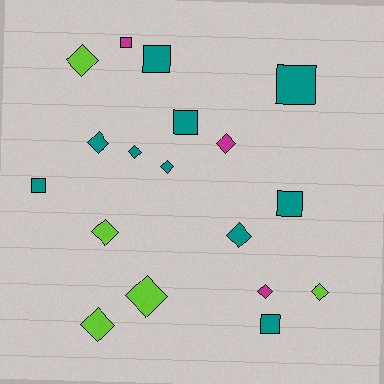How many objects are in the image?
There are 18 objects.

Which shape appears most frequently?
Diamond, with 11 objects.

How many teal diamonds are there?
There are 4 teal diamonds.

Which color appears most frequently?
Teal, with 10 objects.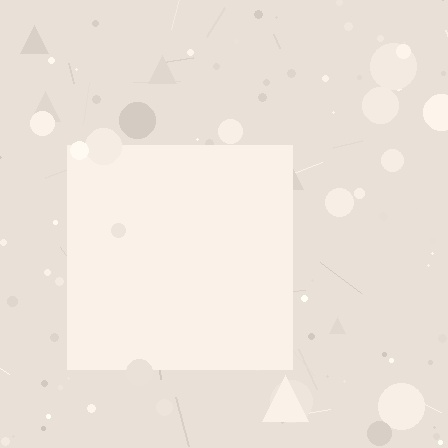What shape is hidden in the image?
A square is hidden in the image.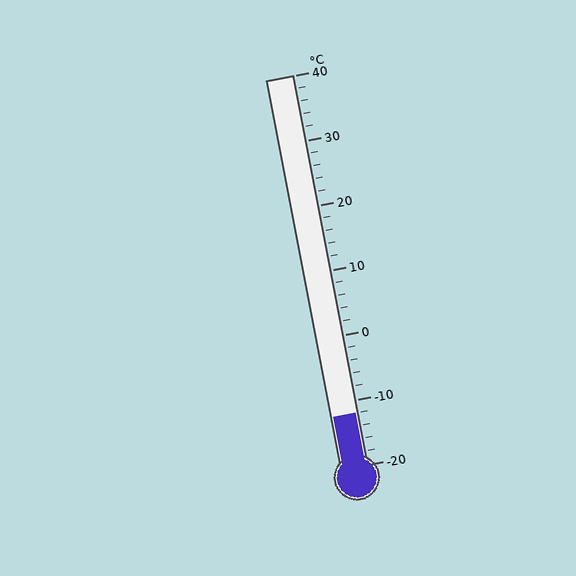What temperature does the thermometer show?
The thermometer shows approximately -12°C.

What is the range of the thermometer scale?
The thermometer scale ranges from -20°C to 40°C.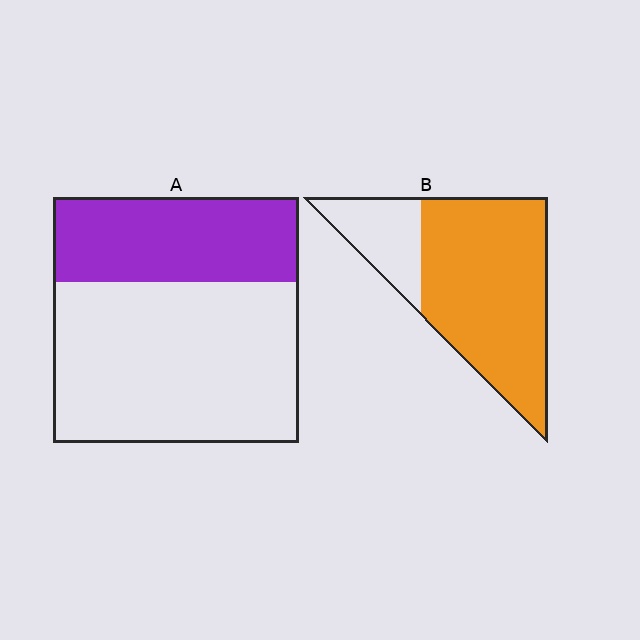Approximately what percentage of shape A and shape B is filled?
A is approximately 35% and B is approximately 75%.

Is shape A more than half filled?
No.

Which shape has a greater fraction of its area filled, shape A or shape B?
Shape B.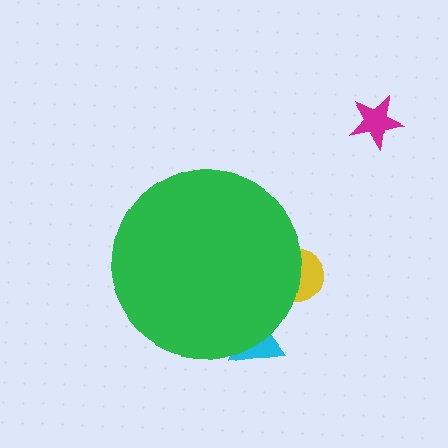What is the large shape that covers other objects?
A green circle.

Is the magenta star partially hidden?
No, the magenta star is fully visible.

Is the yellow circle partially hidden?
Yes, the yellow circle is partially hidden behind the green circle.